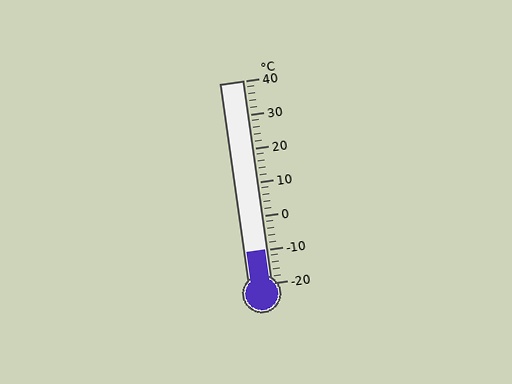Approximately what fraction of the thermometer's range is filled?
The thermometer is filled to approximately 15% of its range.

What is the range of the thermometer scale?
The thermometer scale ranges from -20°C to 40°C.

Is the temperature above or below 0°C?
The temperature is below 0°C.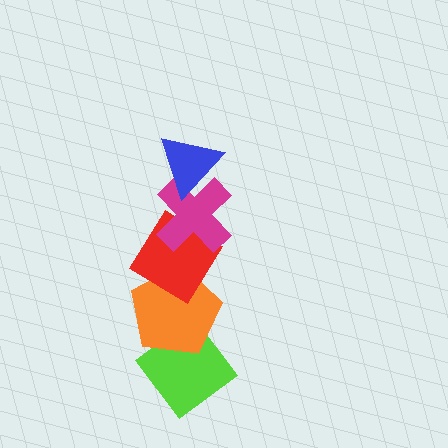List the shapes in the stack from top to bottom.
From top to bottom: the blue triangle, the magenta cross, the red diamond, the orange pentagon, the lime diamond.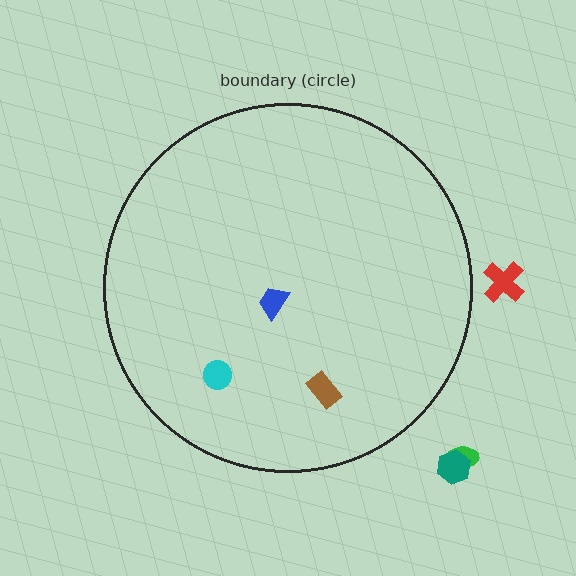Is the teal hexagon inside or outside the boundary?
Outside.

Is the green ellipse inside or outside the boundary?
Outside.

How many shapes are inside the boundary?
3 inside, 3 outside.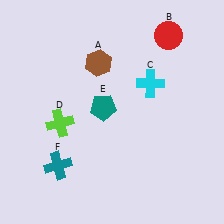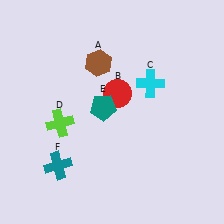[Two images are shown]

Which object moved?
The red circle (B) moved down.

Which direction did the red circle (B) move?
The red circle (B) moved down.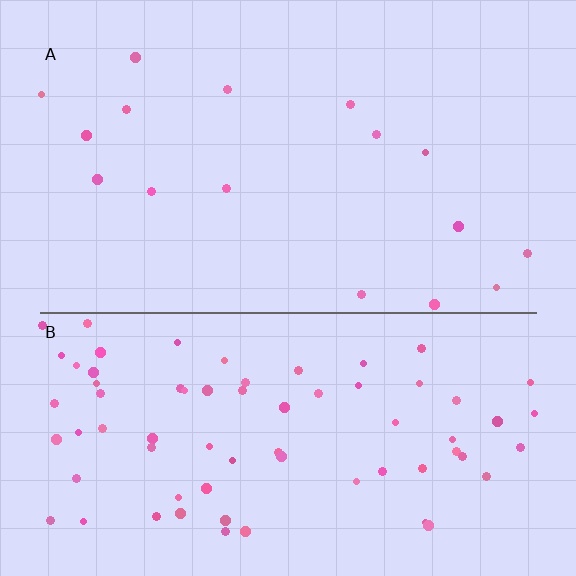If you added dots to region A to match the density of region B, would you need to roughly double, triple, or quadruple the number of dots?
Approximately quadruple.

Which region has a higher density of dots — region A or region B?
B (the bottom).